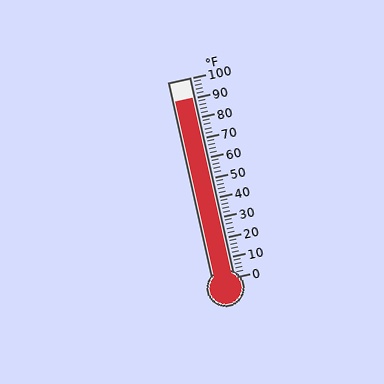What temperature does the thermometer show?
The thermometer shows approximately 90°F.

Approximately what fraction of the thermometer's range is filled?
The thermometer is filled to approximately 90% of its range.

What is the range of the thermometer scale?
The thermometer scale ranges from 0°F to 100°F.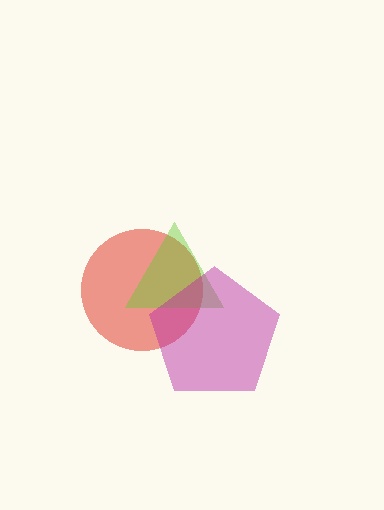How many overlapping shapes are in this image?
There are 3 overlapping shapes in the image.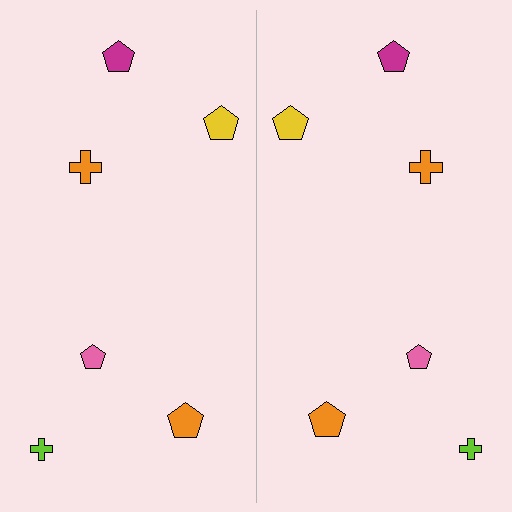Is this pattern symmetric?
Yes, this pattern has bilateral (reflection) symmetry.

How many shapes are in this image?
There are 12 shapes in this image.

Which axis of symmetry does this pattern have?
The pattern has a vertical axis of symmetry running through the center of the image.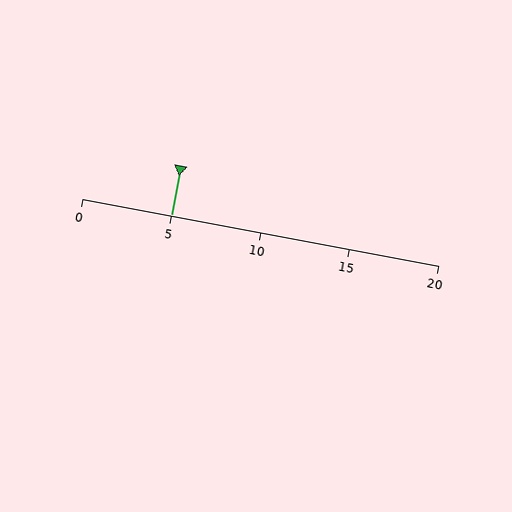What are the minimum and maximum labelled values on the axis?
The axis runs from 0 to 20.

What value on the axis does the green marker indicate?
The marker indicates approximately 5.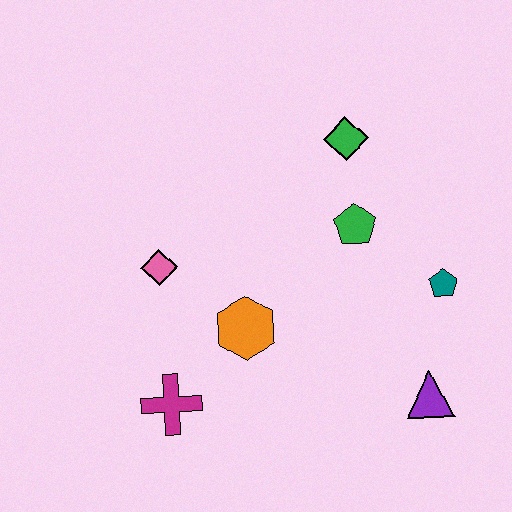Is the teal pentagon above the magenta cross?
Yes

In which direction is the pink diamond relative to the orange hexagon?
The pink diamond is to the left of the orange hexagon.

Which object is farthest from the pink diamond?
The purple triangle is farthest from the pink diamond.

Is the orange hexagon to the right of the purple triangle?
No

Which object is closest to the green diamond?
The green pentagon is closest to the green diamond.